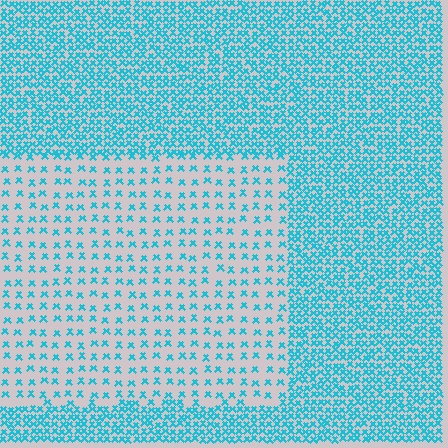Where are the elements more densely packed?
The elements are more densely packed outside the rectangle boundary.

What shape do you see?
I see a rectangle.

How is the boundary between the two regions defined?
The boundary is defined by a change in element density (approximately 2.9x ratio). All elements are the same color, size, and shape.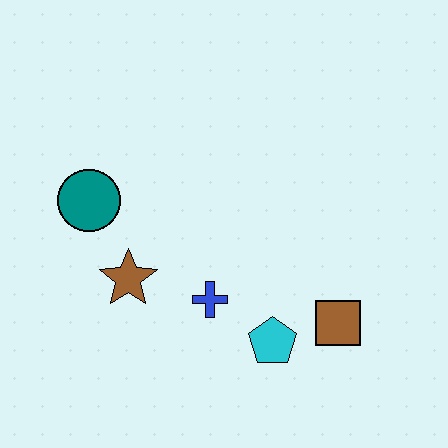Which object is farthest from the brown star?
The brown square is farthest from the brown star.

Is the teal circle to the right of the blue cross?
No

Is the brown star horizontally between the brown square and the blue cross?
No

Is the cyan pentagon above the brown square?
No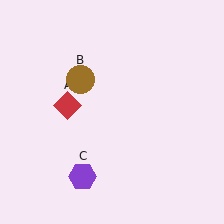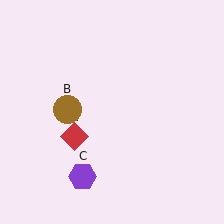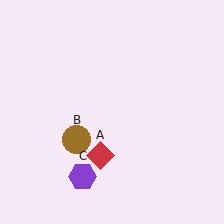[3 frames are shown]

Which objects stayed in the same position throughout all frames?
Purple hexagon (object C) remained stationary.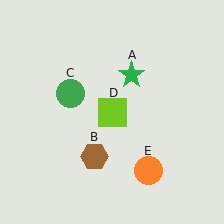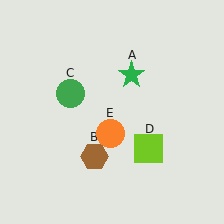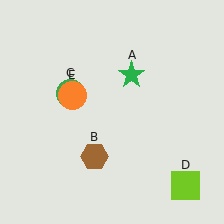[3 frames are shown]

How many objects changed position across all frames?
2 objects changed position: lime square (object D), orange circle (object E).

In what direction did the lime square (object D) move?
The lime square (object D) moved down and to the right.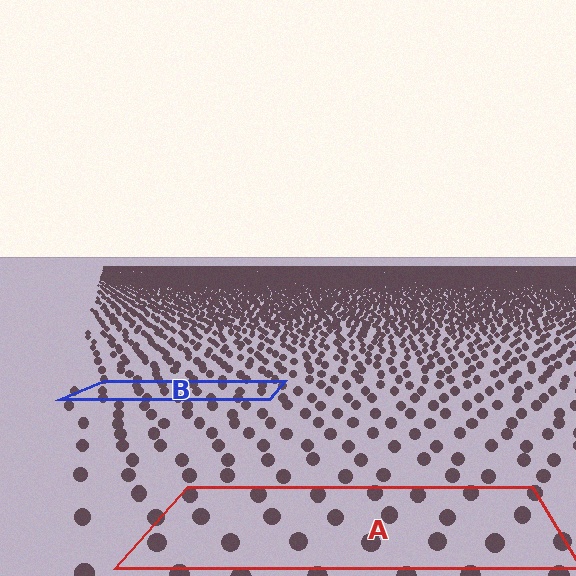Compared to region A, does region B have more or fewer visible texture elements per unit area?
Region B has more texture elements per unit area — they are packed more densely because it is farther away.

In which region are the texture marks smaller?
The texture marks are smaller in region B, because it is farther away.